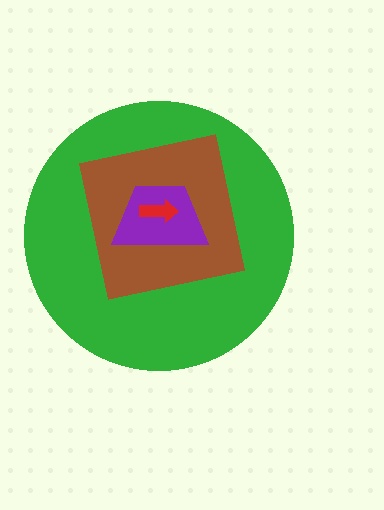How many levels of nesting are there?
4.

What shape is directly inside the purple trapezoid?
The red arrow.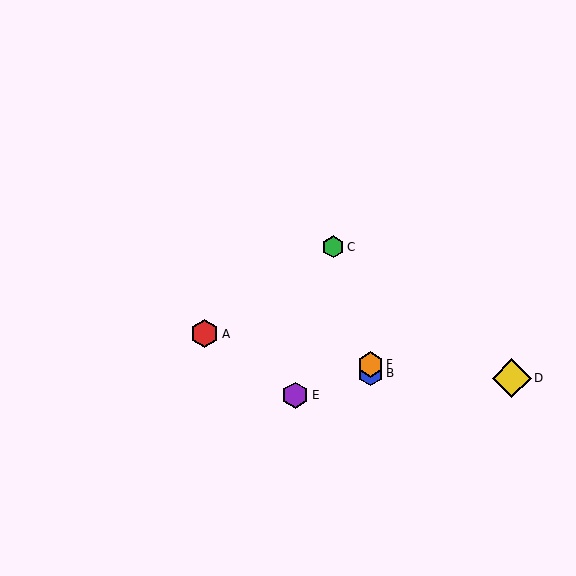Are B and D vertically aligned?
No, B is at x≈370 and D is at x≈512.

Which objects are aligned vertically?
Objects B, F are aligned vertically.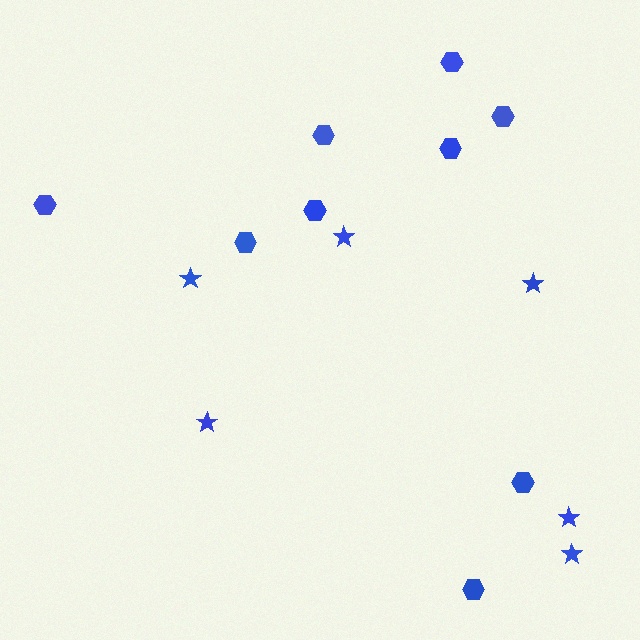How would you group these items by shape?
There are 2 groups: one group of hexagons (9) and one group of stars (6).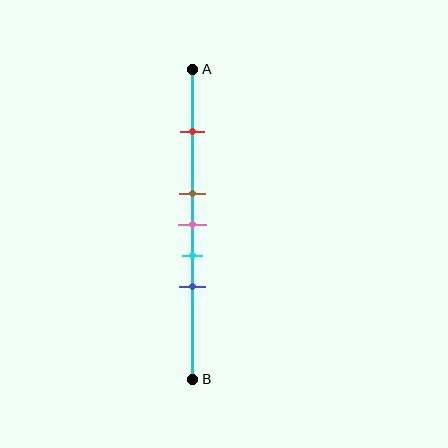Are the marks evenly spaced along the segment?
No, the marks are not evenly spaced.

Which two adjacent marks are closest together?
The brown and pink marks are the closest adjacent pair.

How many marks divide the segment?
There are 5 marks dividing the segment.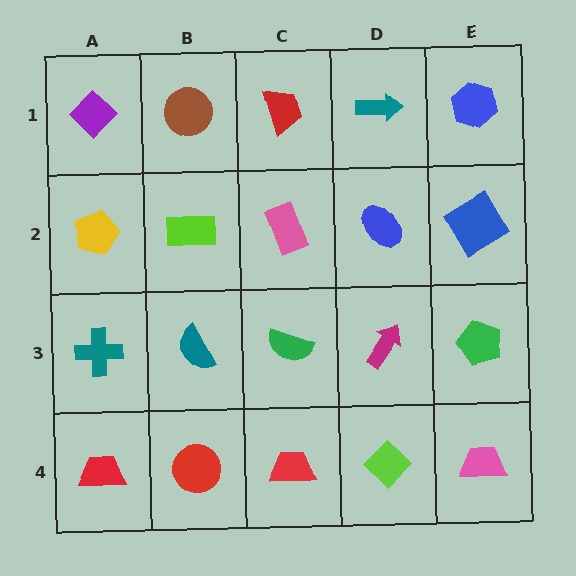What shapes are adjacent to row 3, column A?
A yellow pentagon (row 2, column A), a red trapezoid (row 4, column A), a teal semicircle (row 3, column B).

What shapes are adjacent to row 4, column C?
A green semicircle (row 3, column C), a red circle (row 4, column B), a lime diamond (row 4, column D).